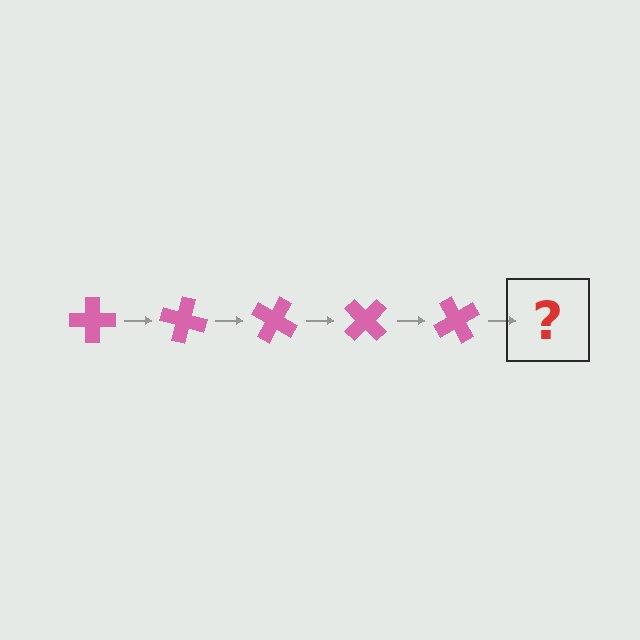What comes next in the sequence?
The next element should be a pink cross rotated 75 degrees.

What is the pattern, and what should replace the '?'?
The pattern is that the cross rotates 15 degrees each step. The '?' should be a pink cross rotated 75 degrees.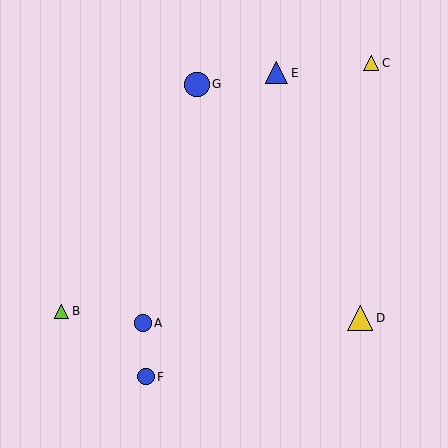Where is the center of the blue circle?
The center of the blue circle is at (143, 323).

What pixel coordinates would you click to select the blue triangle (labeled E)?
Click at (277, 73) to select the blue triangle E.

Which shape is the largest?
The yellow triangle (labeled D) is the largest.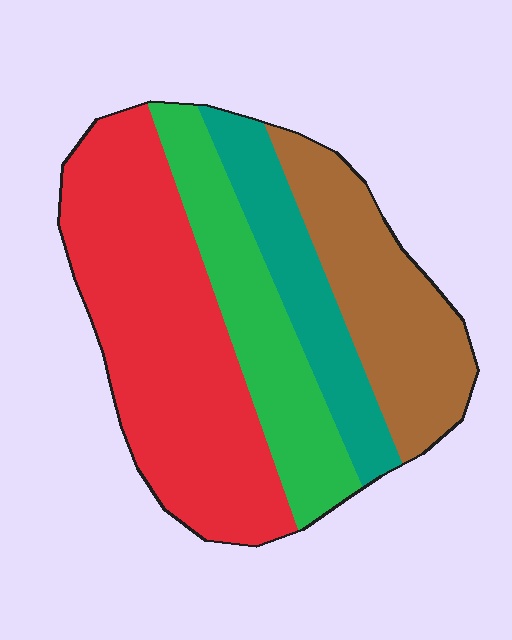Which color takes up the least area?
Teal, at roughly 15%.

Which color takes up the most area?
Red, at roughly 40%.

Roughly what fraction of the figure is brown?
Brown covers 22% of the figure.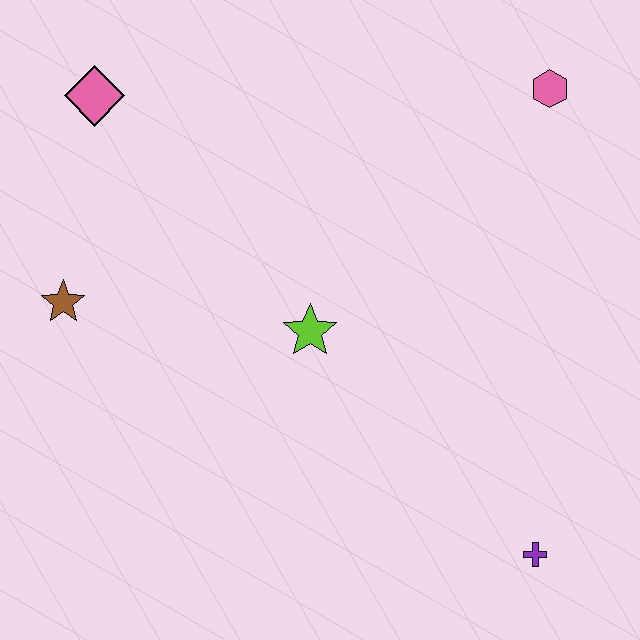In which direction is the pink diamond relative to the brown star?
The pink diamond is above the brown star.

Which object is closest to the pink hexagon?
The lime star is closest to the pink hexagon.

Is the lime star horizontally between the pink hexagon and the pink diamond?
Yes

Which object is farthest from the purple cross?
The pink diamond is farthest from the purple cross.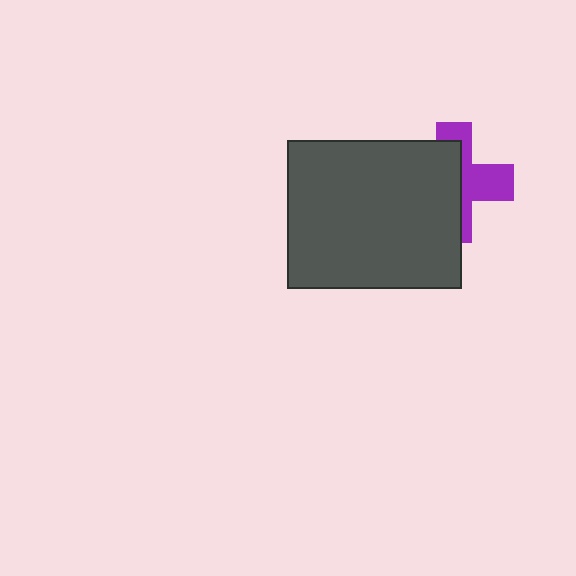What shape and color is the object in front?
The object in front is a dark gray rectangle.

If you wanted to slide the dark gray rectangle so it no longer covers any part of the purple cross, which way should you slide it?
Slide it left — that is the most direct way to separate the two shapes.